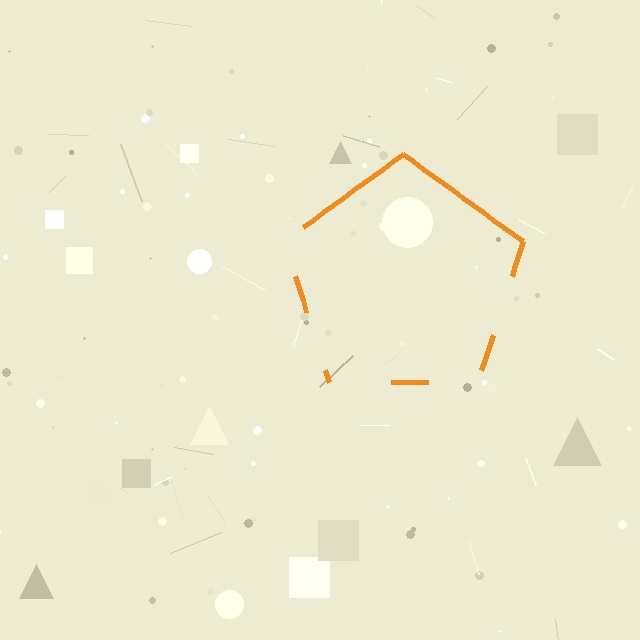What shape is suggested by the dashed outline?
The dashed outline suggests a pentagon.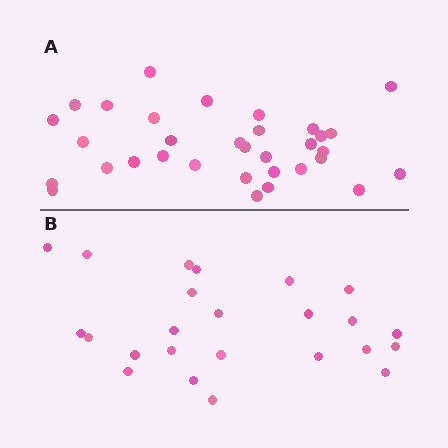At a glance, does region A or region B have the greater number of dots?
Region A (the top region) has more dots.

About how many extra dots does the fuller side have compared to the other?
Region A has roughly 8 or so more dots than region B.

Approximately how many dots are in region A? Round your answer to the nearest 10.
About 30 dots. (The exact count is 33, which rounds to 30.)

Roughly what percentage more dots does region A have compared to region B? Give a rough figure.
About 40% more.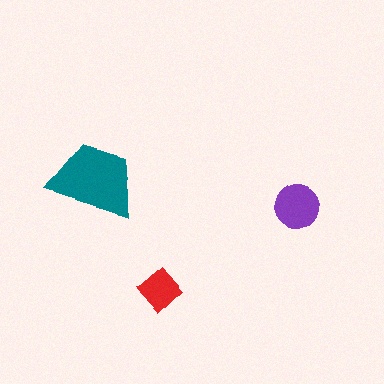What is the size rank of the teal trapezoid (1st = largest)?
1st.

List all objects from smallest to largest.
The red diamond, the purple circle, the teal trapezoid.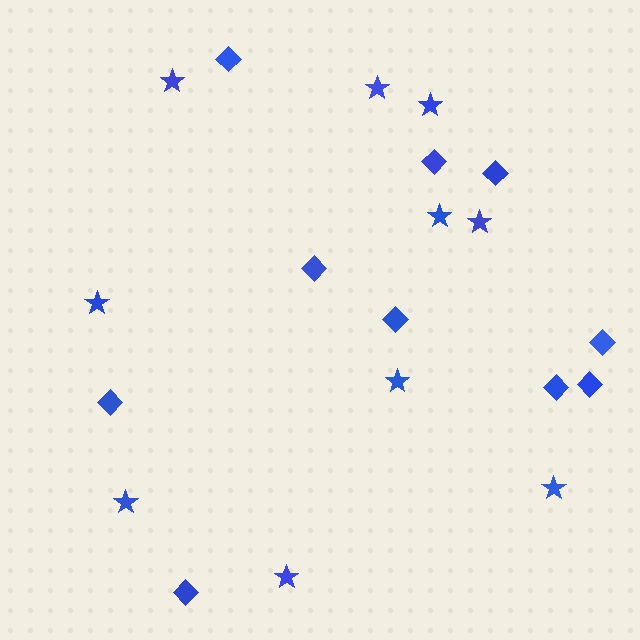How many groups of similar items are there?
There are 2 groups: one group of stars (10) and one group of diamonds (10).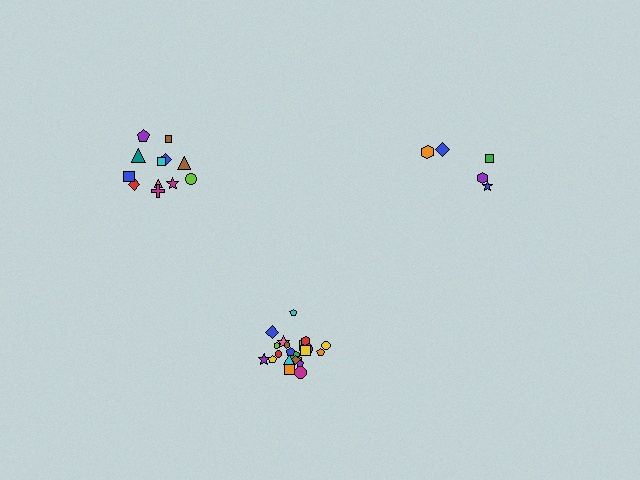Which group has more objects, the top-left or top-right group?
The top-left group.